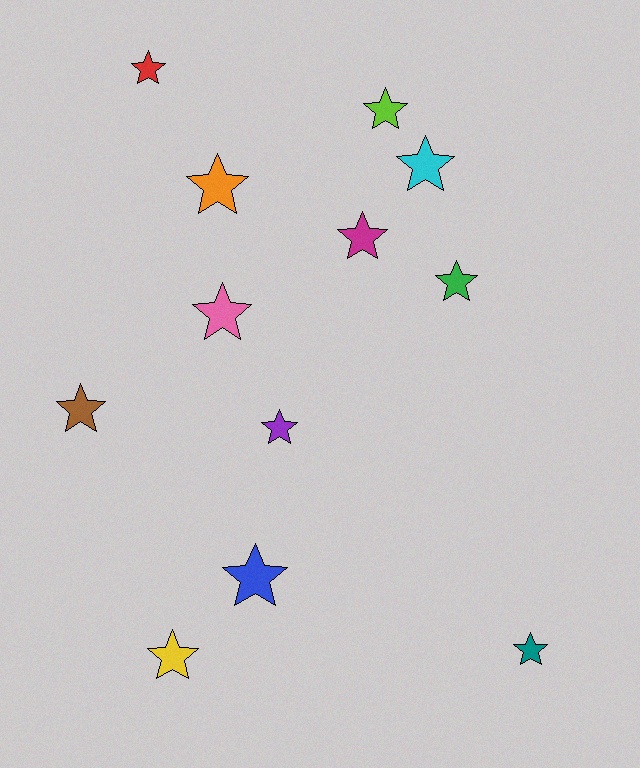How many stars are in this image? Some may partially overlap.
There are 12 stars.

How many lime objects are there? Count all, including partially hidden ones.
There is 1 lime object.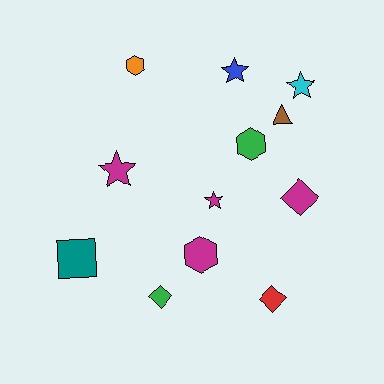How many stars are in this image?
There are 4 stars.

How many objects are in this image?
There are 12 objects.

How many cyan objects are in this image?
There is 1 cyan object.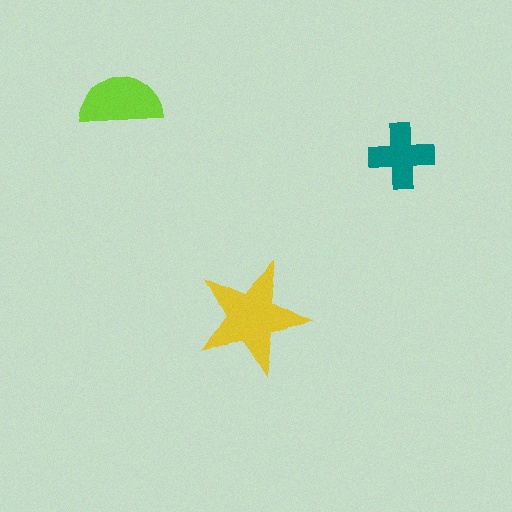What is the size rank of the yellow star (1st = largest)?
1st.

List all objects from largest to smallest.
The yellow star, the lime semicircle, the teal cross.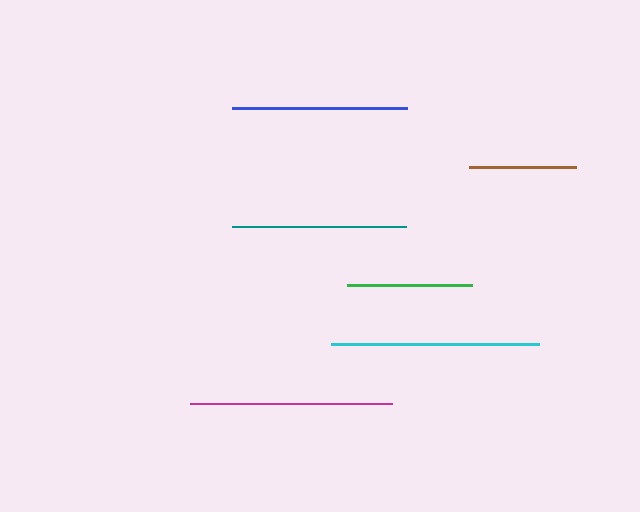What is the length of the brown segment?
The brown segment is approximately 107 pixels long.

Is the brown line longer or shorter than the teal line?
The teal line is longer than the brown line.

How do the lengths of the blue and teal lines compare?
The blue and teal lines are approximately the same length.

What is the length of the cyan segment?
The cyan segment is approximately 208 pixels long.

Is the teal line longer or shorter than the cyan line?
The cyan line is longer than the teal line.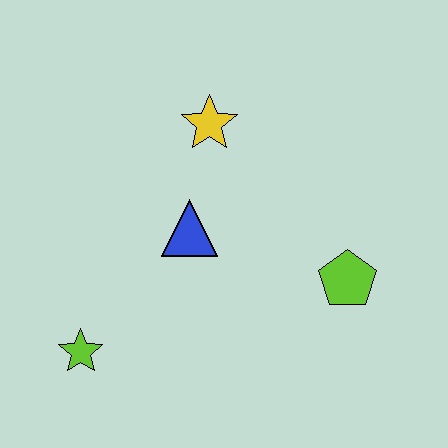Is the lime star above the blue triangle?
No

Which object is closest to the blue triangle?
The yellow star is closest to the blue triangle.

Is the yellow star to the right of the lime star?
Yes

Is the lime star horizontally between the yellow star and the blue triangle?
No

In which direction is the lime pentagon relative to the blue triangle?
The lime pentagon is to the right of the blue triangle.